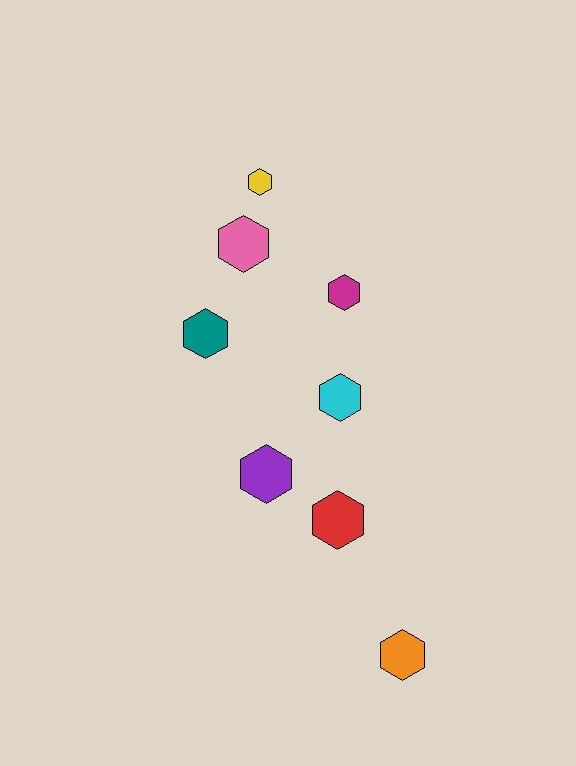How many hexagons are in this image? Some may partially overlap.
There are 8 hexagons.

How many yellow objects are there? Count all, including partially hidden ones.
There is 1 yellow object.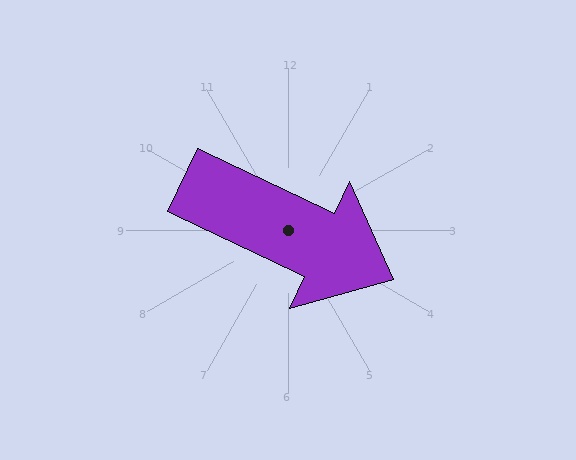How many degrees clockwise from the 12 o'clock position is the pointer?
Approximately 115 degrees.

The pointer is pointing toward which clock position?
Roughly 4 o'clock.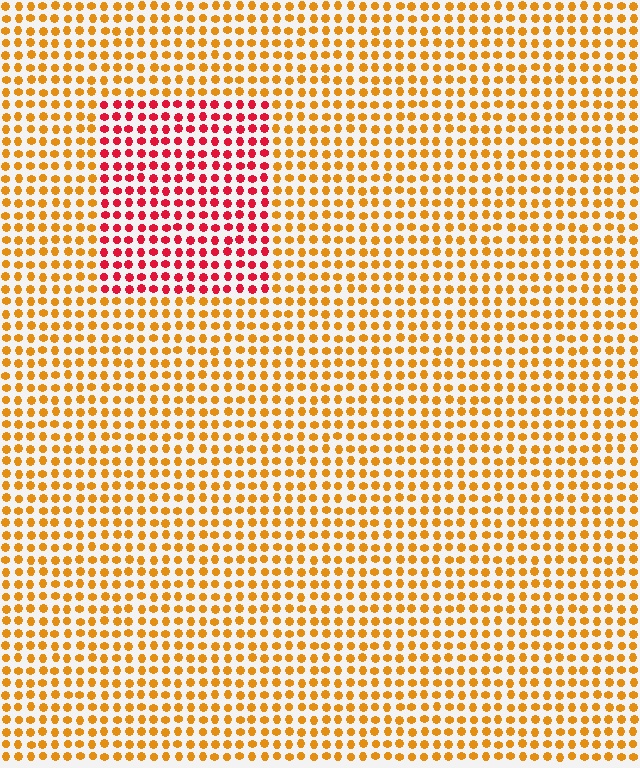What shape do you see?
I see a rectangle.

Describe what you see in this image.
The image is filled with small orange elements in a uniform arrangement. A rectangle-shaped region is visible where the elements are tinted to a slightly different hue, forming a subtle color boundary.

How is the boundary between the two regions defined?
The boundary is defined purely by a slight shift in hue (about 46 degrees). Spacing, size, and orientation are identical on both sides.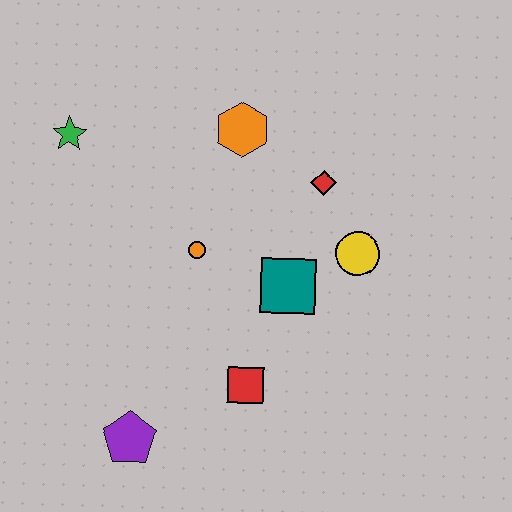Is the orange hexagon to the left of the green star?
No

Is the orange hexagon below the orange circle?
No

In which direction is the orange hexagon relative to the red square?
The orange hexagon is above the red square.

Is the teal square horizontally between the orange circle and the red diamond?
Yes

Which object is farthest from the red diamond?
The purple pentagon is farthest from the red diamond.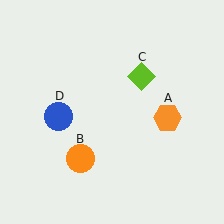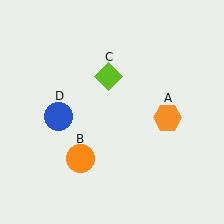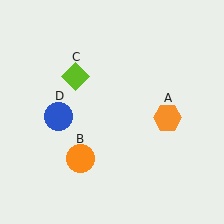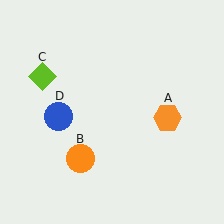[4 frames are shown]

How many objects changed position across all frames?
1 object changed position: lime diamond (object C).